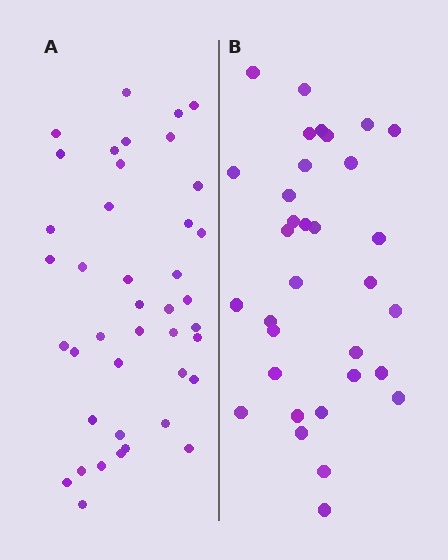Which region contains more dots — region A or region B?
Region A (the left region) has more dots.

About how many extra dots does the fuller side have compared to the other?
Region A has roughly 8 or so more dots than region B.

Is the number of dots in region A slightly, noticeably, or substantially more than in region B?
Region A has only slightly more — the two regions are fairly close. The ratio is roughly 1.2 to 1.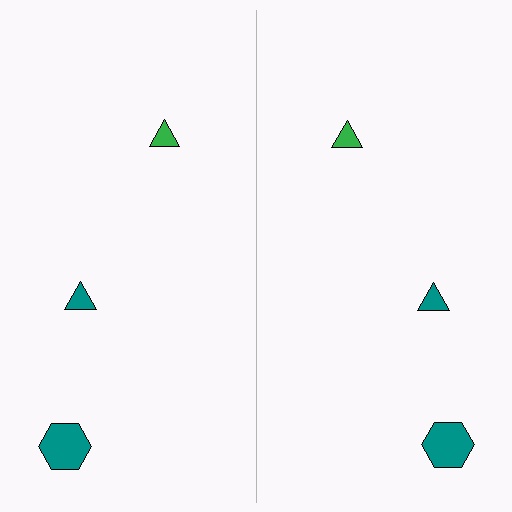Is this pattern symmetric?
Yes, this pattern has bilateral (reflection) symmetry.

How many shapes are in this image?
There are 6 shapes in this image.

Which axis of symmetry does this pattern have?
The pattern has a vertical axis of symmetry running through the center of the image.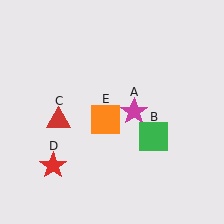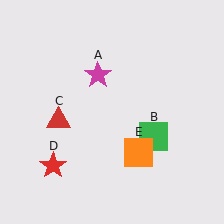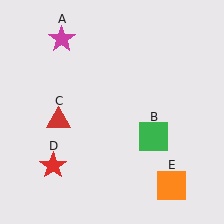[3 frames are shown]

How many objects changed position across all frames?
2 objects changed position: magenta star (object A), orange square (object E).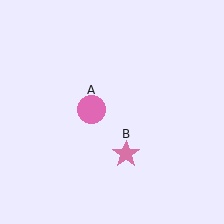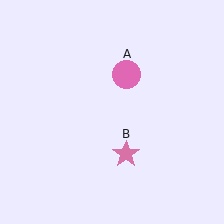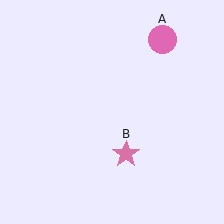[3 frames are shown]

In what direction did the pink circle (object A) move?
The pink circle (object A) moved up and to the right.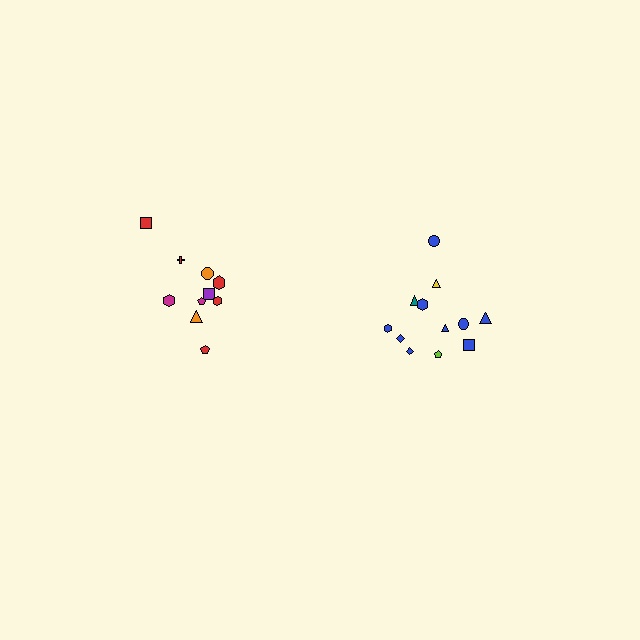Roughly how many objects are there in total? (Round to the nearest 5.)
Roughly 20 objects in total.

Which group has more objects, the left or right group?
The right group.